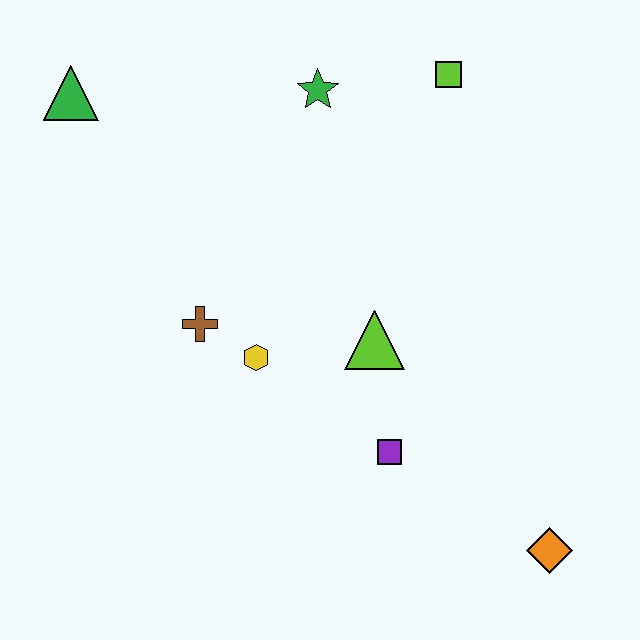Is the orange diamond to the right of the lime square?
Yes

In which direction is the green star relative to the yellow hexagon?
The green star is above the yellow hexagon.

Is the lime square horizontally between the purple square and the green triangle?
No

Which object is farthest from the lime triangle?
The green triangle is farthest from the lime triangle.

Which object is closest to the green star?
The lime square is closest to the green star.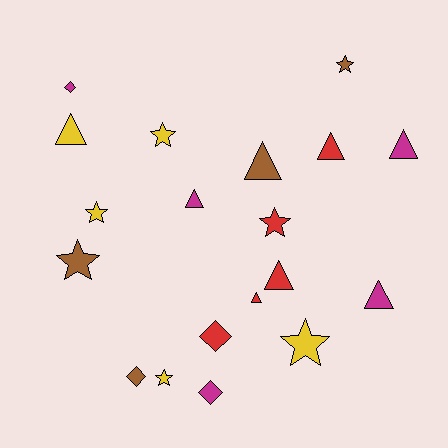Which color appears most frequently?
Red, with 5 objects.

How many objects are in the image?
There are 19 objects.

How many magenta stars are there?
There are no magenta stars.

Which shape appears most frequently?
Triangle, with 8 objects.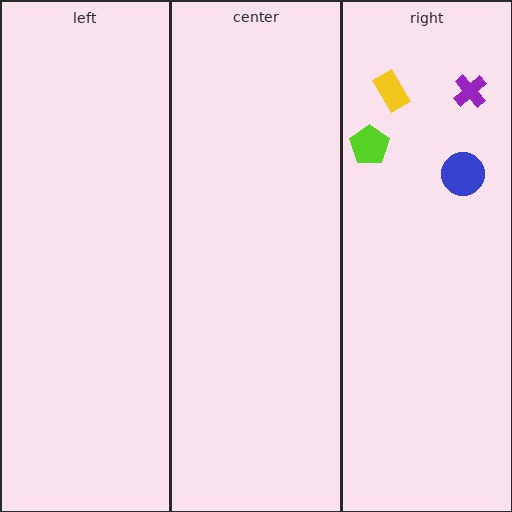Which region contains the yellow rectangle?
The right region.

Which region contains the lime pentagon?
The right region.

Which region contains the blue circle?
The right region.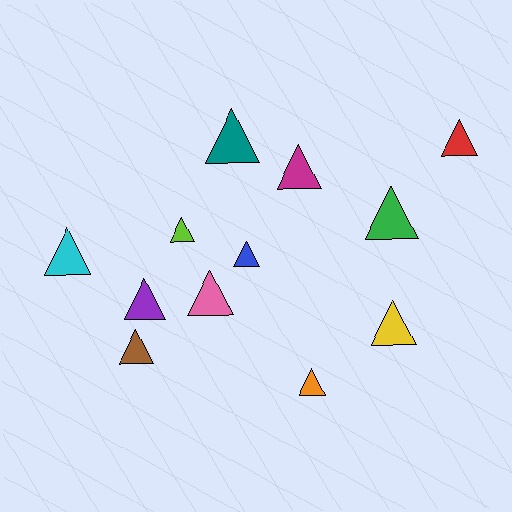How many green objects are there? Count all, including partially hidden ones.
There is 1 green object.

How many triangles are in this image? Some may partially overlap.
There are 12 triangles.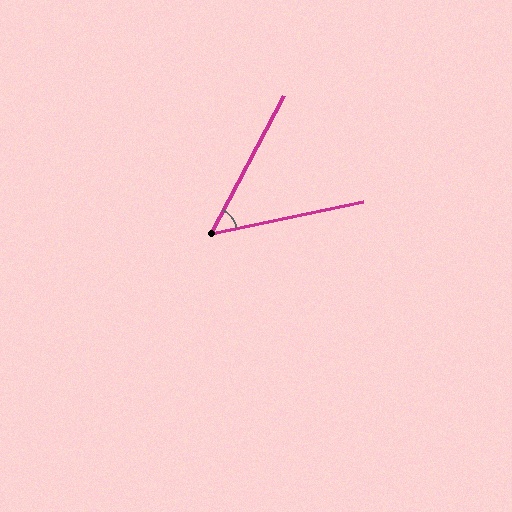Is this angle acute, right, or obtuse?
It is acute.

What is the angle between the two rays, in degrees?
Approximately 50 degrees.